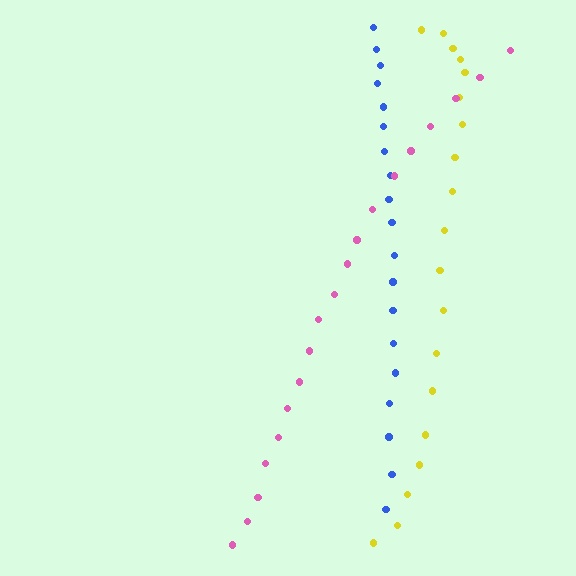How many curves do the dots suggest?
There are 3 distinct paths.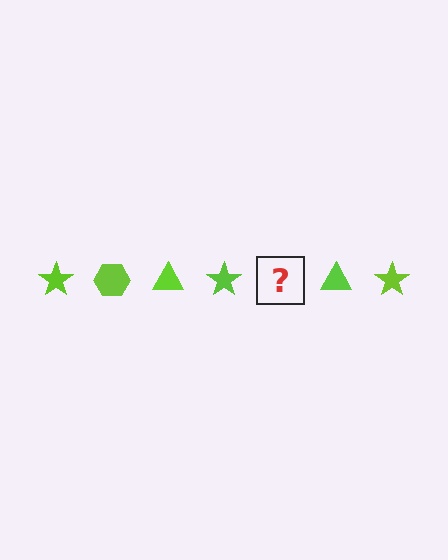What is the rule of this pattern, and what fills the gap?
The rule is that the pattern cycles through star, hexagon, triangle shapes in lime. The gap should be filled with a lime hexagon.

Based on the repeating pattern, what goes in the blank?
The blank should be a lime hexagon.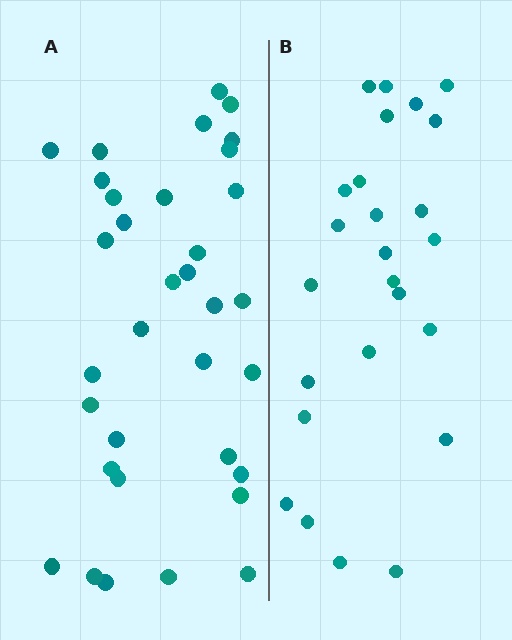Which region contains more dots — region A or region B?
Region A (the left region) has more dots.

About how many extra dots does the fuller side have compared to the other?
Region A has roughly 8 or so more dots than region B.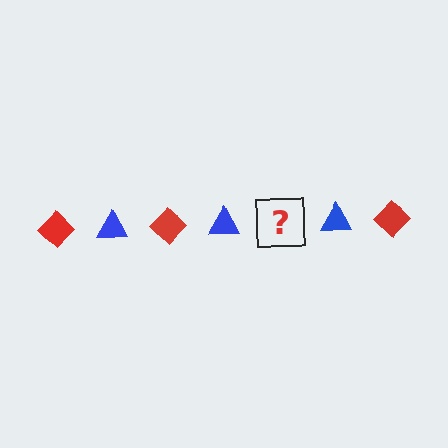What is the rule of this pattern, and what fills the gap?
The rule is that the pattern alternates between red diamond and blue triangle. The gap should be filled with a red diamond.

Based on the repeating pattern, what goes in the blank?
The blank should be a red diamond.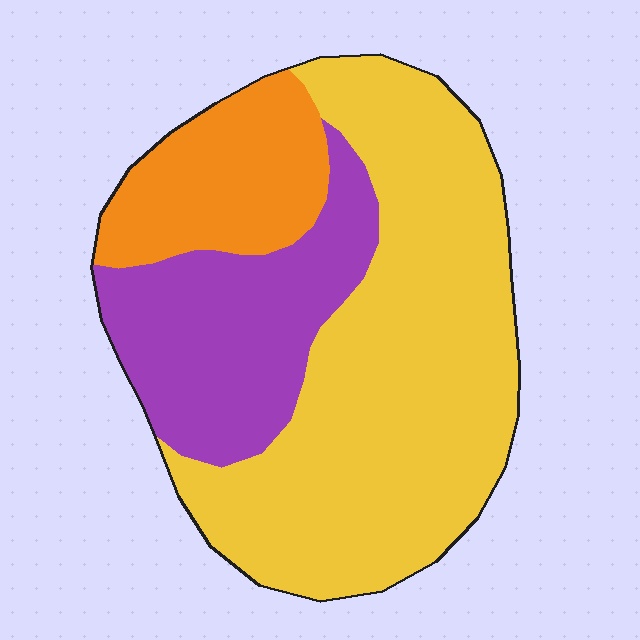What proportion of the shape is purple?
Purple covers about 25% of the shape.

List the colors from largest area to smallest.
From largest to smallest: yellow, purple, orange.